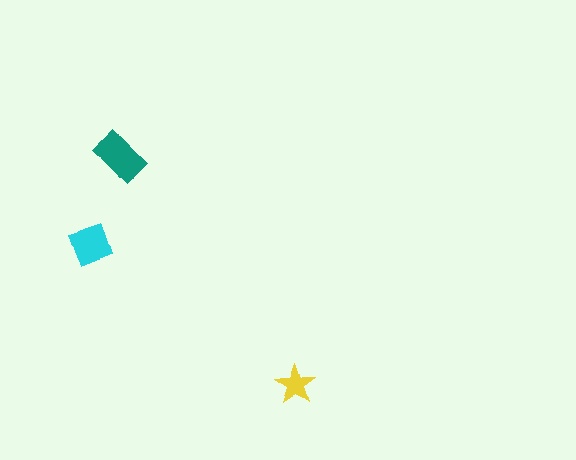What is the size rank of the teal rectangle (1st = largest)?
1st.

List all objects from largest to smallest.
The teal rectangle, the cyan square, the yellow star.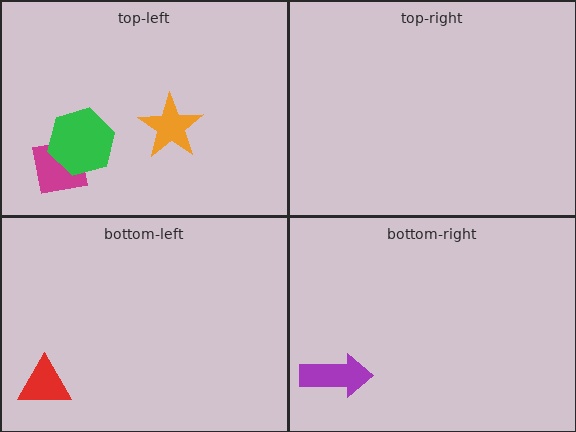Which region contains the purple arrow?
The bottom-right region.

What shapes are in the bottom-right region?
The purple arrow.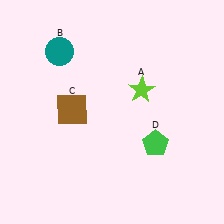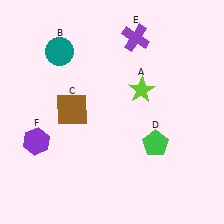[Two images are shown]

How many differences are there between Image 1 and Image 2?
There are 2 differences between the two images.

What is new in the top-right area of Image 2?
A purple cross (E) was added in the top-right area of Image 2.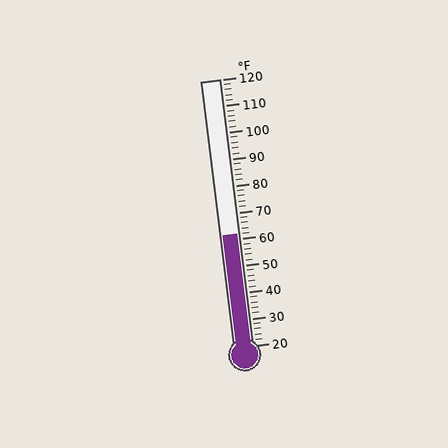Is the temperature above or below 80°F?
The temperature is below 80°F.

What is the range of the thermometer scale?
The thermometer scale ranges from 20°F to 120°F.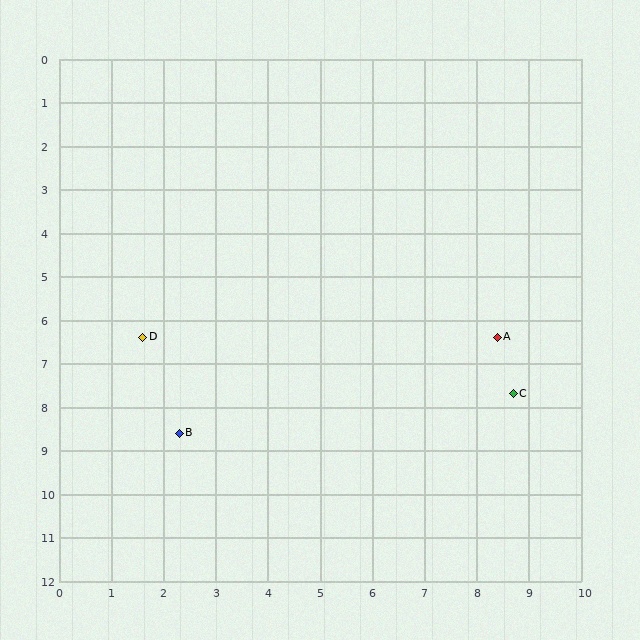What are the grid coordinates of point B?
Point B is at approximately (2.3, 8.6).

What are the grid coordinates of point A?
Point A is at approximately (8.4, 6.4).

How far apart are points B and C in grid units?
Points B and C are about 6.5 grid units apart.